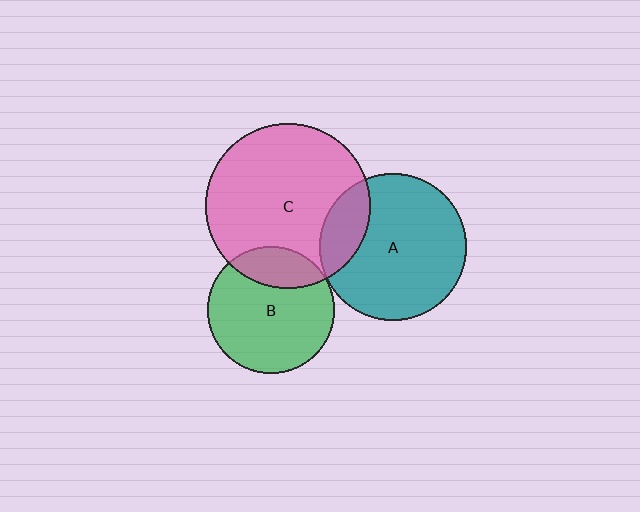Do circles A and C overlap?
Yes.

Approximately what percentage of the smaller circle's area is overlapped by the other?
Approximately 20%.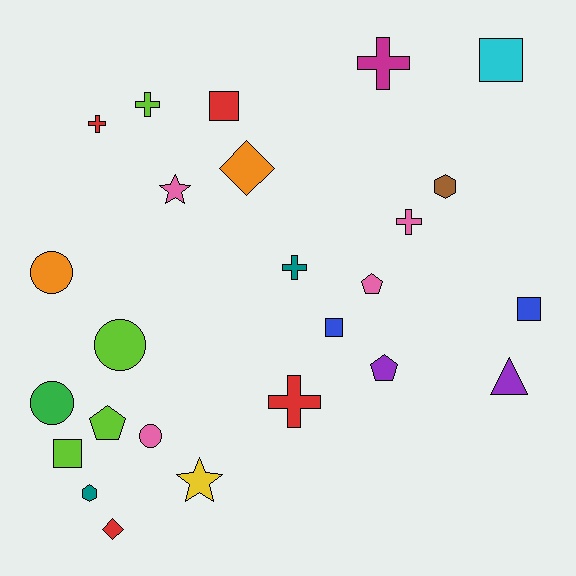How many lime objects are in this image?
There are 4 lime objects.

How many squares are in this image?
There are 5 squares.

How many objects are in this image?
There are 25 objects.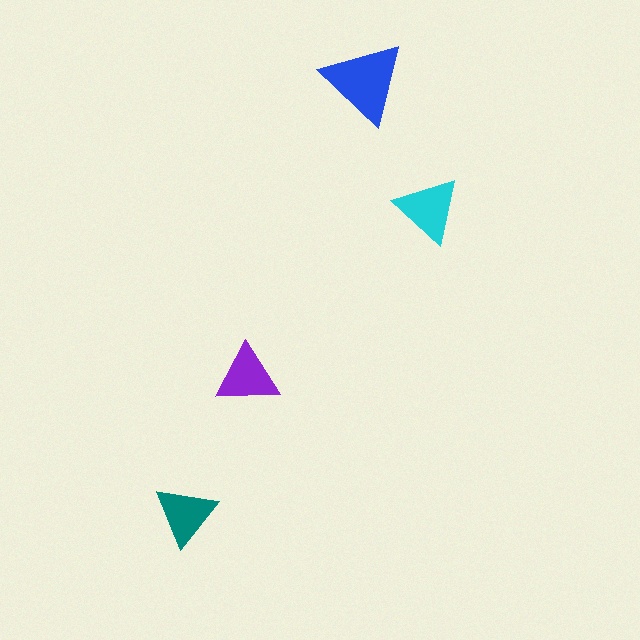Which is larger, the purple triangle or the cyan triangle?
The cyan one.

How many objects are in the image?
There are 4 objects in the image.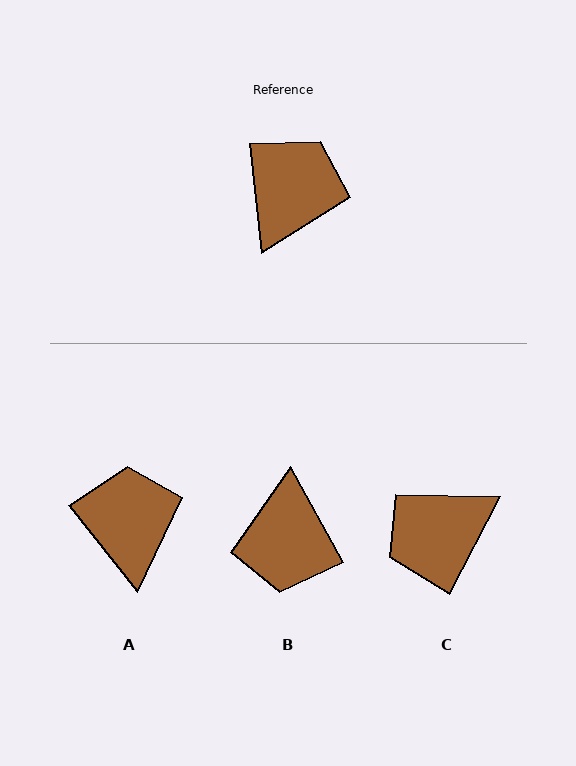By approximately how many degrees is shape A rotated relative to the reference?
Approximately 32 degrees counter-clockwise.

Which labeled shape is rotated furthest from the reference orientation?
B, about 157 degrees away.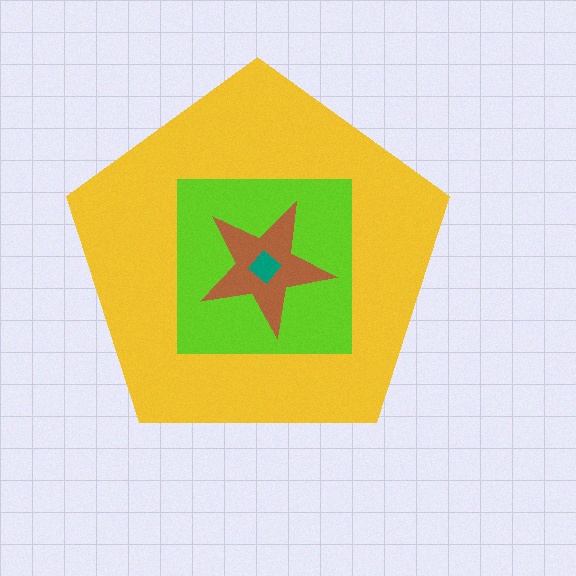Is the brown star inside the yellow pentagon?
Yes.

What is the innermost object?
The teal diamond.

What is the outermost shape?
The yellow pentagon.